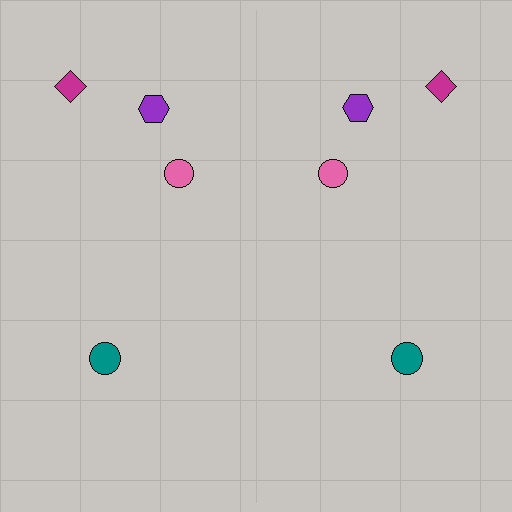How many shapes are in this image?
There are 8 shapes in this image.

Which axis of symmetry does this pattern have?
The pattern has a vertical axis of symmetry running through the center of the image.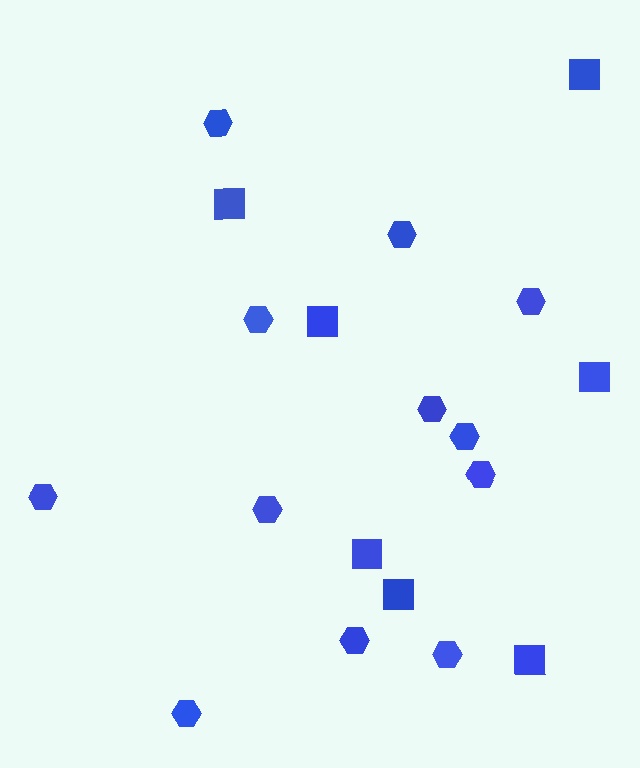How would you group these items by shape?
There are 2 groups: one group of squares (7) and one group of hexagons (12).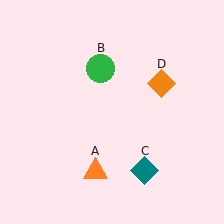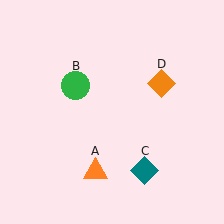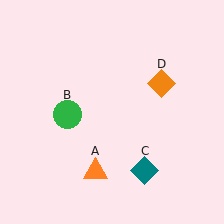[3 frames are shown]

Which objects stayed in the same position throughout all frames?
Orange triangle (object A) and teal diamond (object C) and orange diamond (object D) remained stationary.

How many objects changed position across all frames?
1 object changed position: green circle (object B).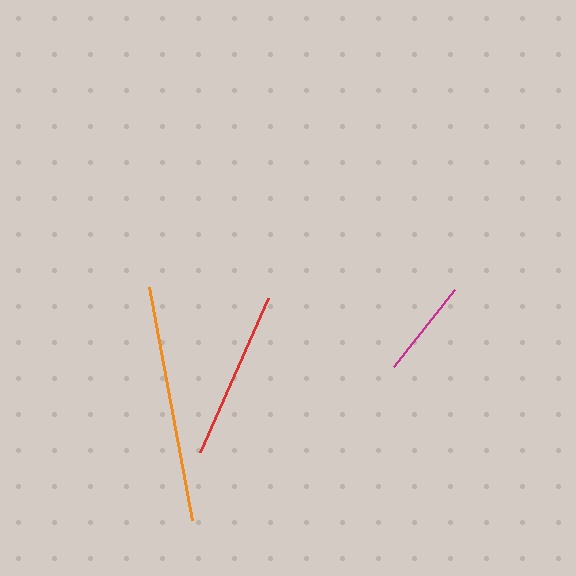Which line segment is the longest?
The orange line is the longest at approximately 236 pixels.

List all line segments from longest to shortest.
From longest to shortest: orange, red, magenta.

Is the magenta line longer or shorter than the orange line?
The orange line is longer than the magenta line.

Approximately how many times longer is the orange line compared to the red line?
The orange line is approximately 1.4 times the length of the red line.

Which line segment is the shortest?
The magenta line is the shortest at approximately 98 pixels.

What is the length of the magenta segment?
The magenta segment is approximately 98 pixels long.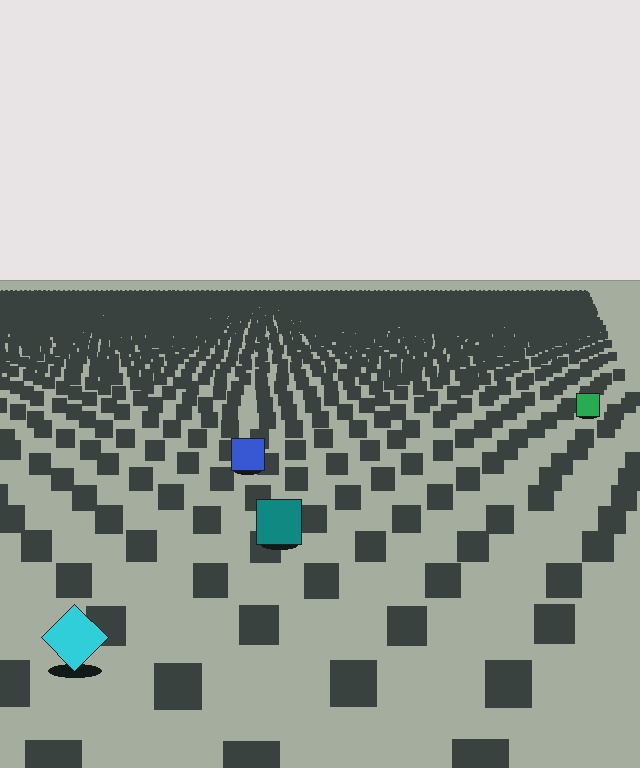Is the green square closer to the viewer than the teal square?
No. The teal square is closer — you can tell from the texture gradient: the ground texture is coarser near it.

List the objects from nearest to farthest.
From nearest to farthest: the cyan diamond, the teal square, the blue square, the green square.